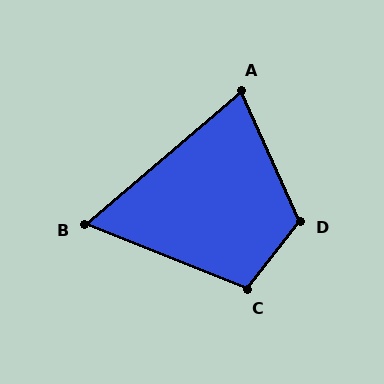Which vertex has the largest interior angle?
D, at approximately 118 degrees.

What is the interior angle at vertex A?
Approximately 74 degrees (acute).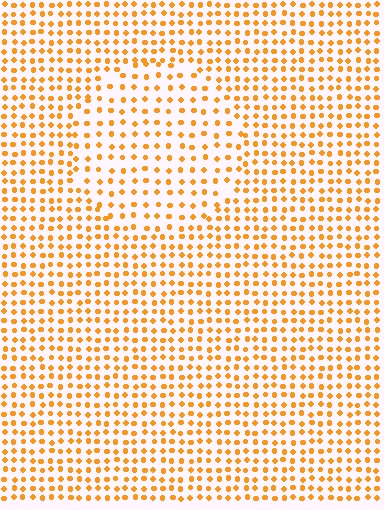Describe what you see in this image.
The image contains small orange elements arranged at two different densities. A circle-shaped region is visible where the elements are less densely packed than the surrounding area.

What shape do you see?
I see a circle.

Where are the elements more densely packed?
The elements are more densely packed outside the circle boundary.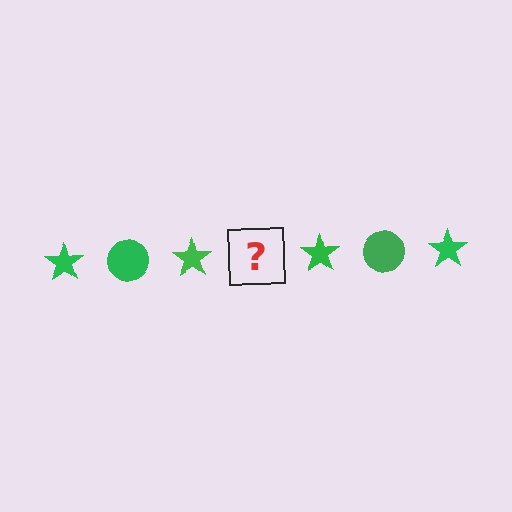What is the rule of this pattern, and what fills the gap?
The rule is that the pattern cycles through star, circle shapes in green. The gap should be filled with a green circle.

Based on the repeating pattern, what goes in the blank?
The blank should be a green circle.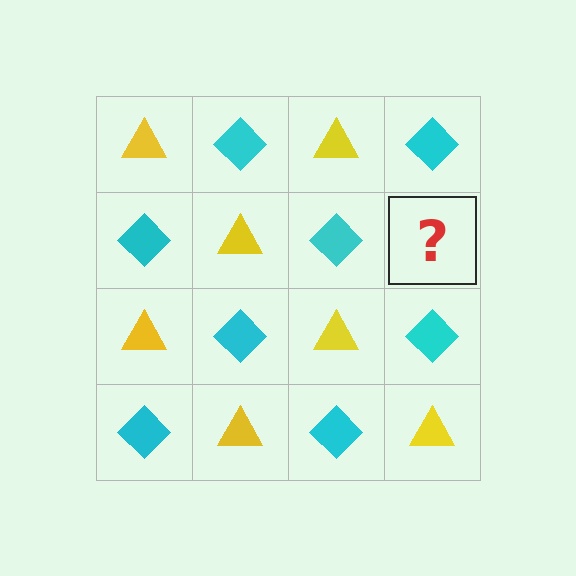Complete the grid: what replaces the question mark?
The question mark should be replaced with a yellow triangle.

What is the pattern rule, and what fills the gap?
The rule is that it alternates yellow triangle and cyan diamond in a checkerboard pattern. The gap should be filled with a yellow triangle.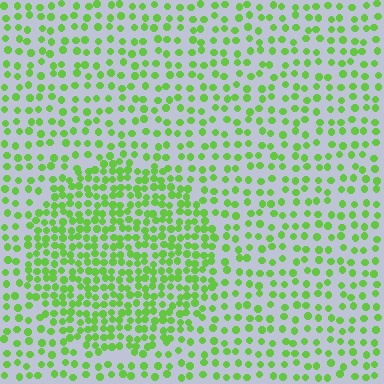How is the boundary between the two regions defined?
The boundary is defined by a change in element density (approximately 1.9x ratio). All elements are the same color, size, and shape.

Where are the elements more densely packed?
The elements are more densely packed inside the circle boundary.